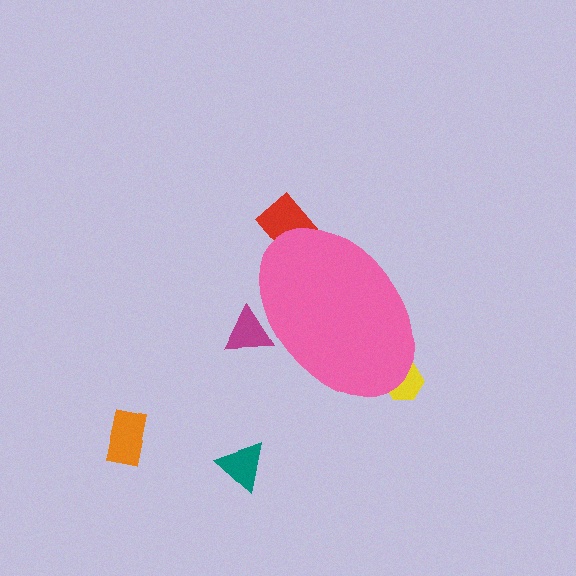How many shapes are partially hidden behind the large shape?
3 shapes are partially hidden.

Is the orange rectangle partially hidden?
No, the orange rectangle is fully visible.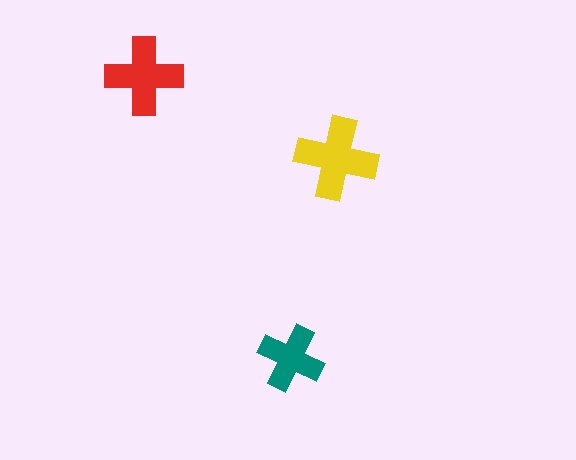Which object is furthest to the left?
The red cross is leftmost.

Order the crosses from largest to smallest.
the yellow one, the red one, the teal one.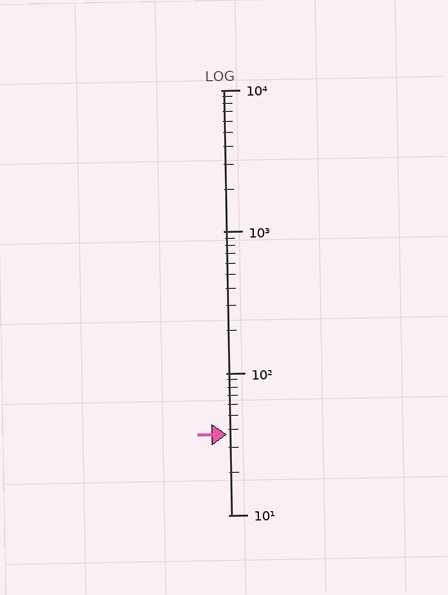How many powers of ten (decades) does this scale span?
The scale spans 3 decades, from 10 to 10000.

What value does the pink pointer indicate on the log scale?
The pointer indicates approximately 37.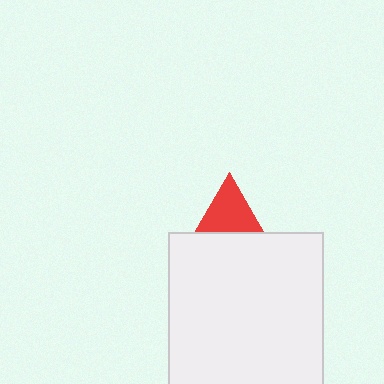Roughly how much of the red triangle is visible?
A small part of it is visible (roughly 37%).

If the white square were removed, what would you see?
You would see the complete red triangle.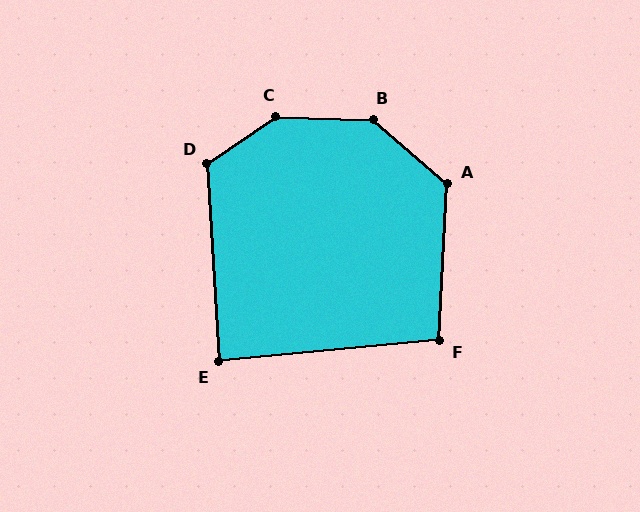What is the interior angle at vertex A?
Approximately 128 degrees (obtuse).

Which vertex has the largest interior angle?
C, at approximately 144 degrees.